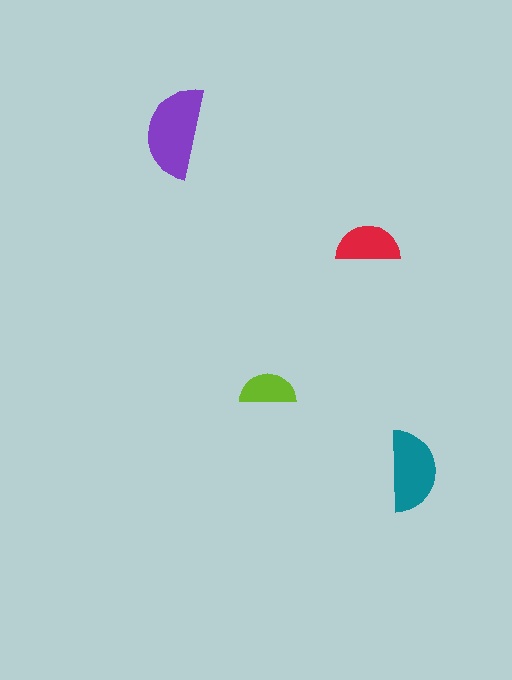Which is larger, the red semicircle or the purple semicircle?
The purple one.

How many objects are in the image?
There are 4 objects in the image.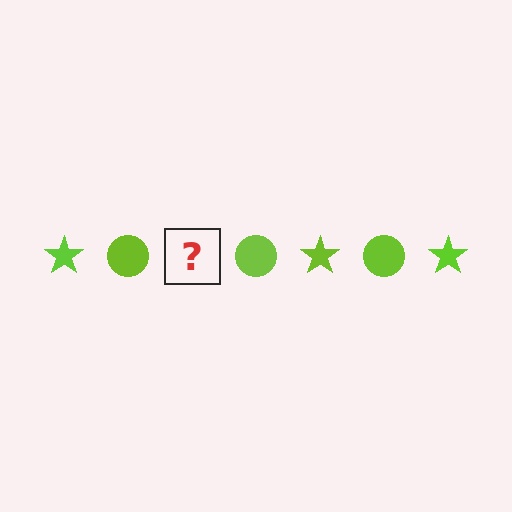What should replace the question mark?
The question mark should be replaced with a lime star.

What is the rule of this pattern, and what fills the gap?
The rule is that the pattern cycles through star, circle shapes in lime. The gap should be filled with a lime star.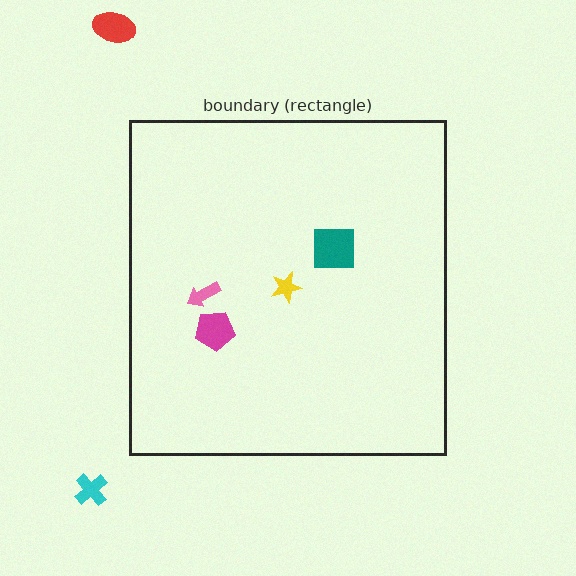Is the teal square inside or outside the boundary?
Inside.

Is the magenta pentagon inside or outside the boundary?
Inside.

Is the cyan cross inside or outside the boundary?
Outside.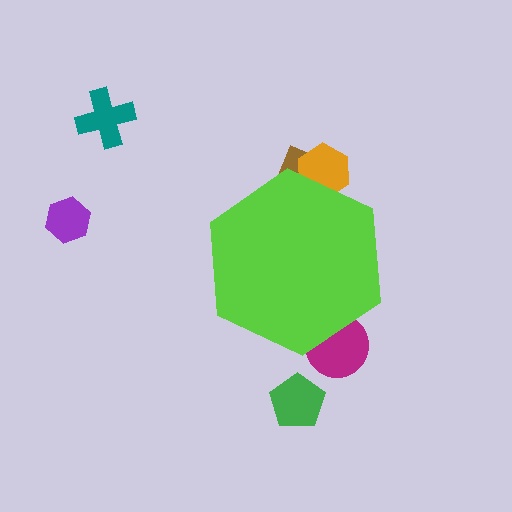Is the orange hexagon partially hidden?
Yes, the orange hexagon is partially hidden behind the lime hexagon.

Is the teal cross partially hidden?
No, the teal cross is fully visible.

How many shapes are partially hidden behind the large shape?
3 shapes are partially hidden.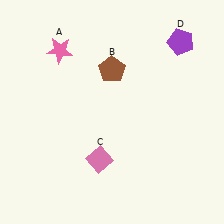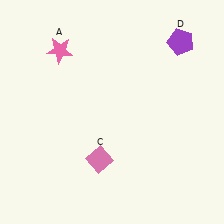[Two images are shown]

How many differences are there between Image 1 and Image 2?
There is 1 difference between the two images.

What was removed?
The brown pentagon (B) was removed in Image 2.